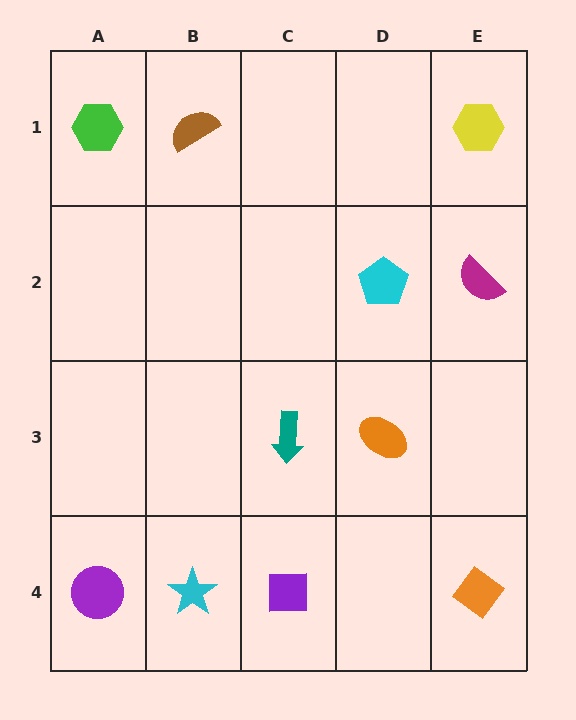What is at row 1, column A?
A green hexagon.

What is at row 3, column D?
An orange ellipse.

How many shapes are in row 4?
4 shapes.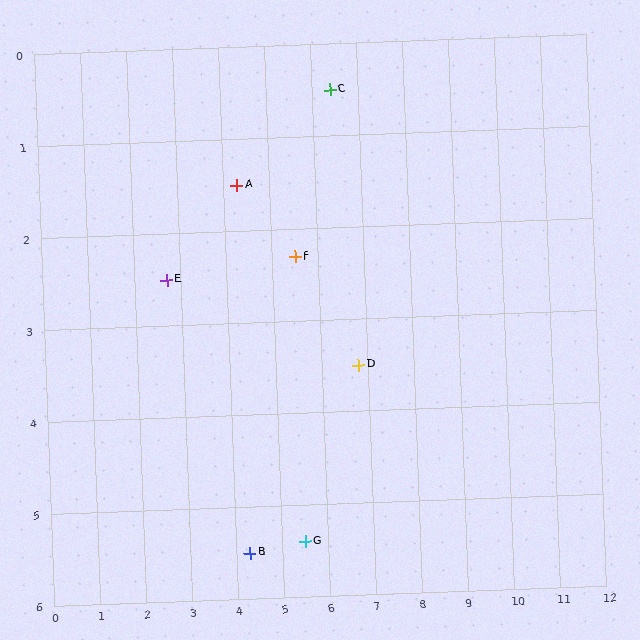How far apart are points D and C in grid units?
Points D and C are about 3.0 grid units apart.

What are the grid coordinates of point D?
Point D is at approximately (6.8, 3.5).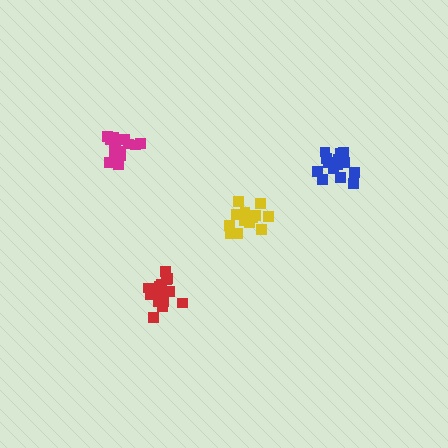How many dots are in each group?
Group 1: 15 dots, Group 2: 14 dots, Group 3: 16 dots, Group 4: 15 dots (60 total).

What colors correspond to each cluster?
The clusters are colored: red, yellow, magenta, blue.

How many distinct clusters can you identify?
There are 4 distinct clusters.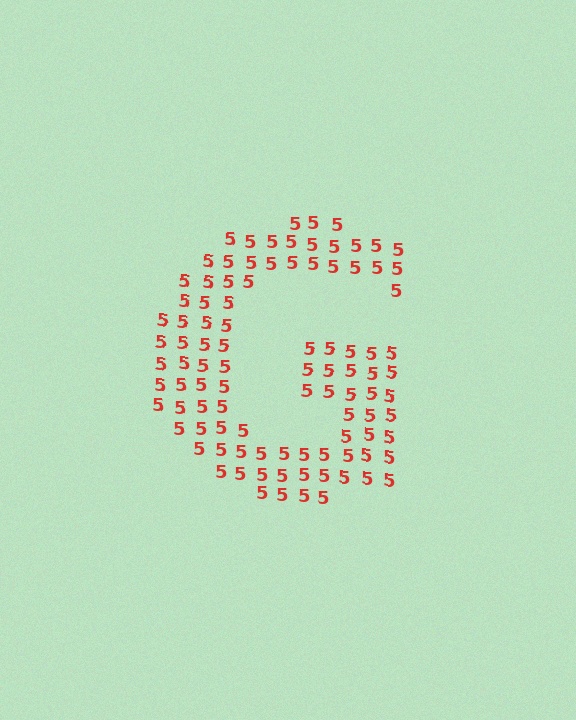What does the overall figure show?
The overall figure shows the letter G.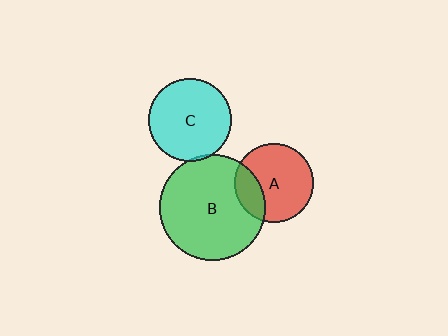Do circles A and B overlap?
Yes.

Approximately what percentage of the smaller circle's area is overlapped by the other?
Approximately 25%.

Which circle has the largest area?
Circle B (green).